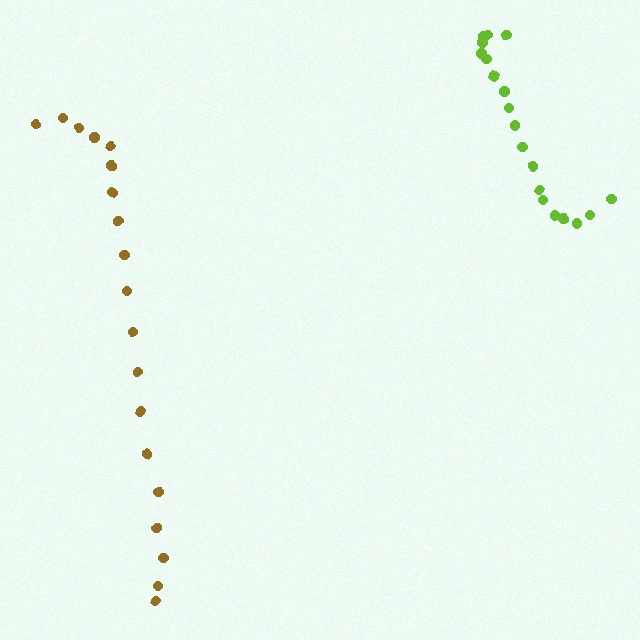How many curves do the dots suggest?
There are 2 distinct paths.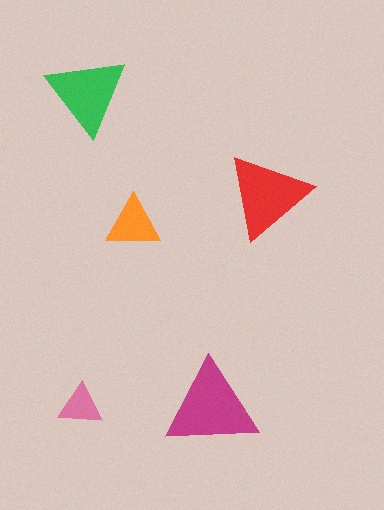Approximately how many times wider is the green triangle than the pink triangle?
About 2 times wider.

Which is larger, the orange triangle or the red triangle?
The red one.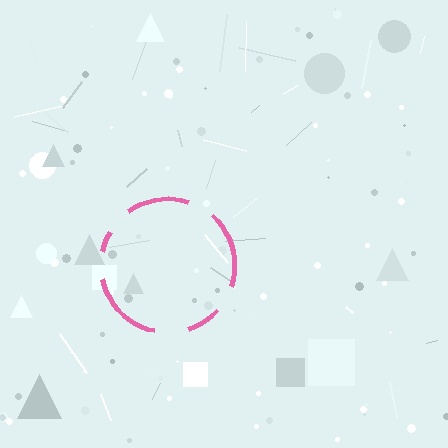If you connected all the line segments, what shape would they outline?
They would outline a circle.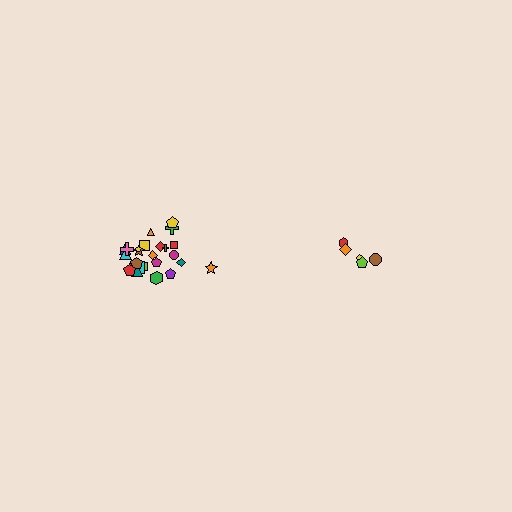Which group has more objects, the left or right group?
The left group.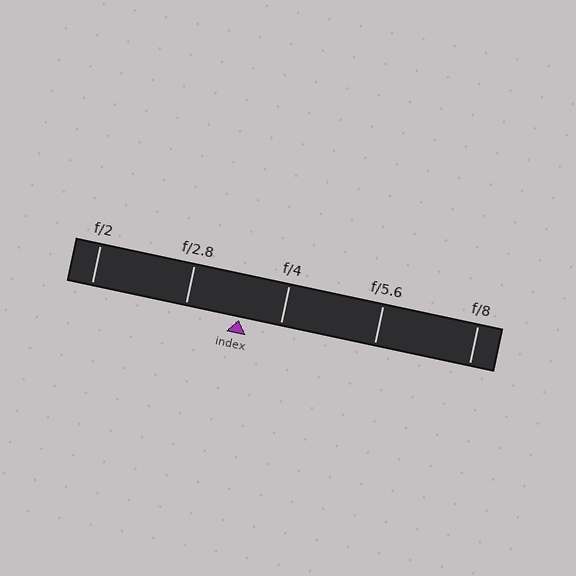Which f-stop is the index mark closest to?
The index mark is closest to f/4.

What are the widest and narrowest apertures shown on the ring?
The widest aperture shown is f/2 and the narrowest is f/8.